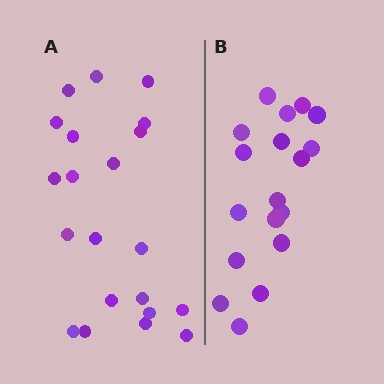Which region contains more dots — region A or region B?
Region A (the left region) has more dots.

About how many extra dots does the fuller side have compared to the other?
Region A has just a few more — roughly 2 or 3 more dots than region B.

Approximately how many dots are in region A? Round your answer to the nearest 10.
About 20 dots. (The exact count is 21, which rounds to 20.)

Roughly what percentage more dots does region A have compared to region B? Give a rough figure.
About 15% more.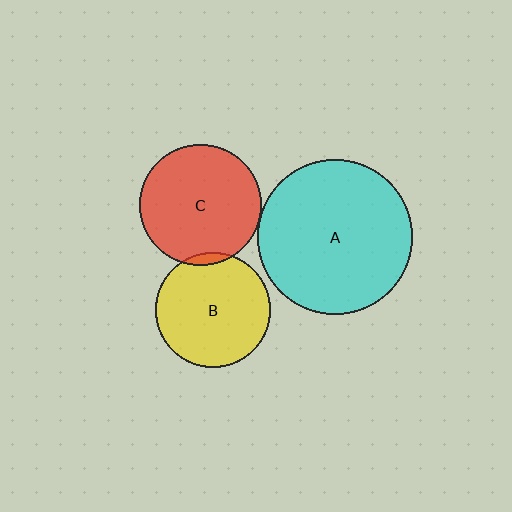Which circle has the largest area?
Circle A (cyan).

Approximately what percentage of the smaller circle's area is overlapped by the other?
Approximately 5%.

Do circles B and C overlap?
Yes.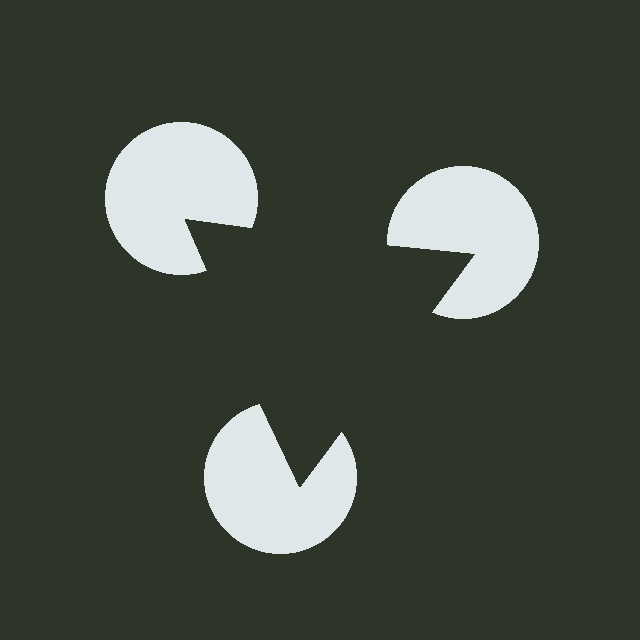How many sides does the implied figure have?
3 sides.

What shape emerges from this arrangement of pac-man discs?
An illusory triangle — its edges are inferred from the aligned wedge cuts in the pac-man discs, not physically drawn.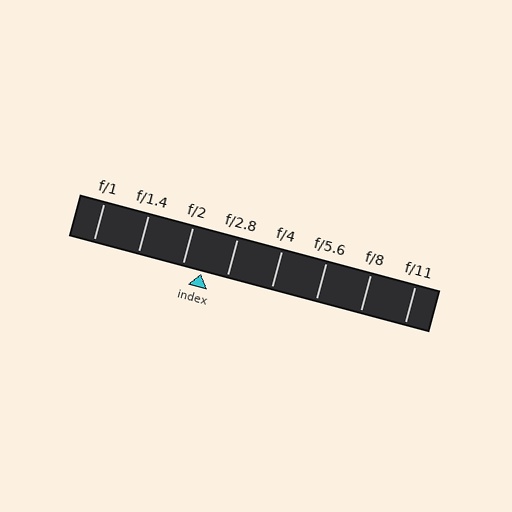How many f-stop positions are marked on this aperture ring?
There are 8 f-stop positions marked.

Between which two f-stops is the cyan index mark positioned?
The index mark is between f/2 and f/2.8.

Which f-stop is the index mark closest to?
The index mark is closest to f/2.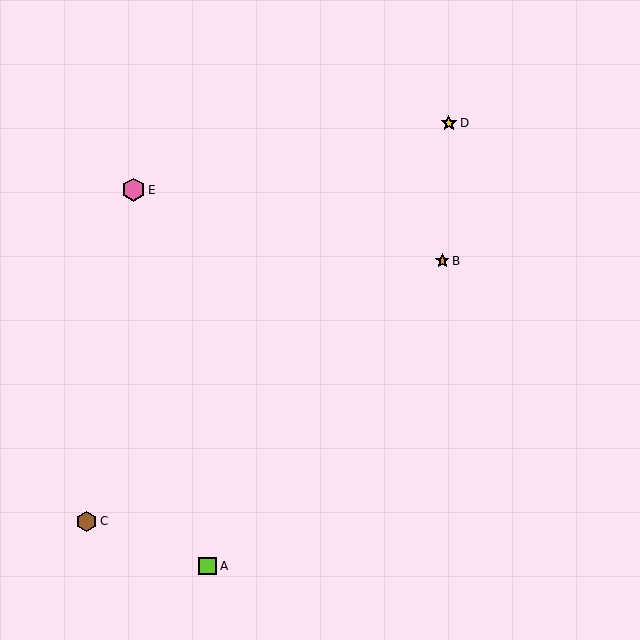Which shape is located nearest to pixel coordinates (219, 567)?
The lime square (labeled A) at (208, 566) is nearest to that location.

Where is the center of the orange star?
The center of the orange star is at (442, 261).